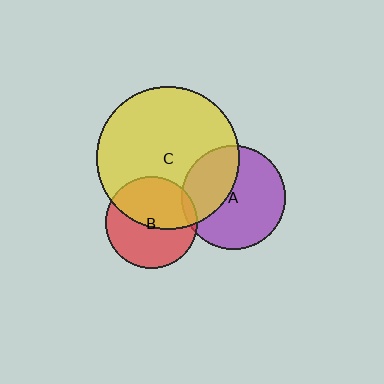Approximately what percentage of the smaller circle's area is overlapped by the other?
Approximately 5%.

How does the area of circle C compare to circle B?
Approximately 2.4 times.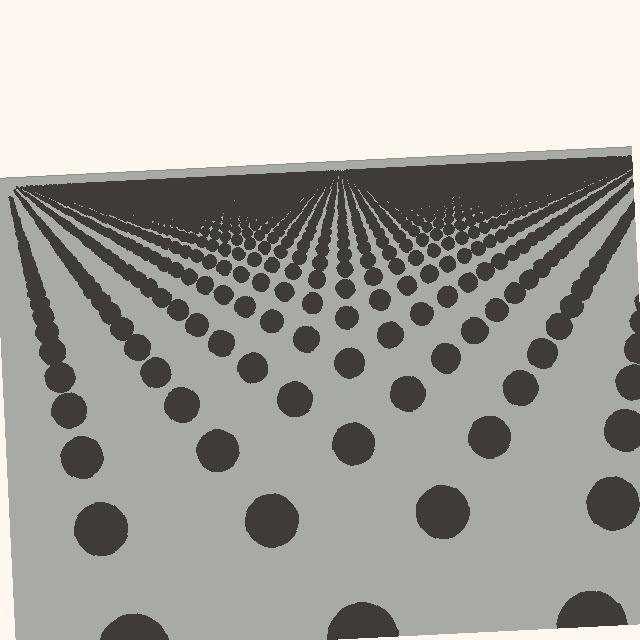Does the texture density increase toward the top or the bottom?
Density increases toward the top.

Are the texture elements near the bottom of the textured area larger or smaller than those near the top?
Larger. Near the bottom, elements are closer to the viewer and appear at a bigger on-screen size.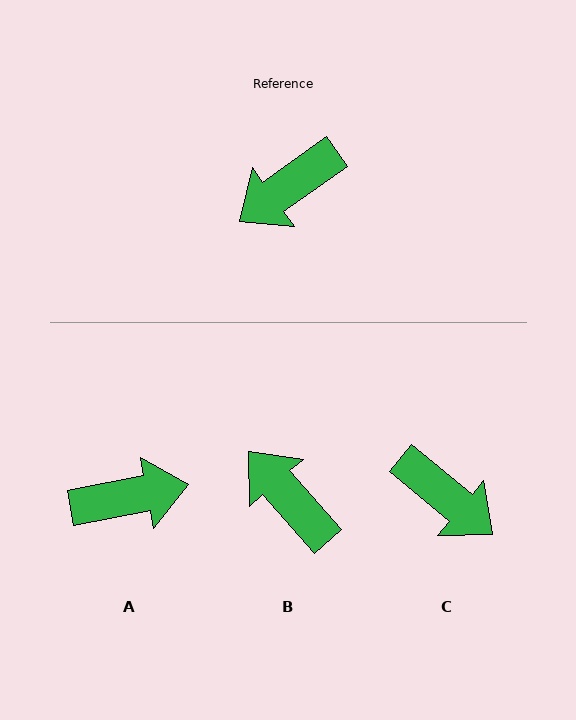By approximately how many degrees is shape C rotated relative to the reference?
Approximately 105 degrees counter-clockwise.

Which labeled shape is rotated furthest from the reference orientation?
A, about 155 degrees away.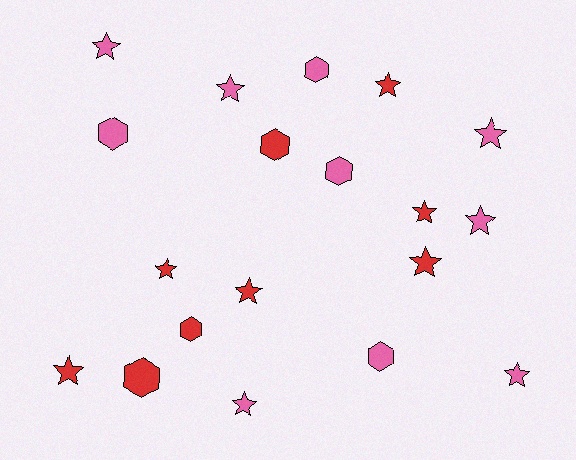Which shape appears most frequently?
Star, with 12 objects.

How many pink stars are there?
There are 6 pink stars.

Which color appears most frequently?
Pink, with 10 objects.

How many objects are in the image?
There are 19 objects.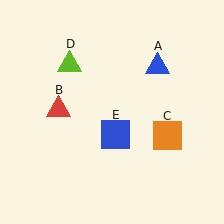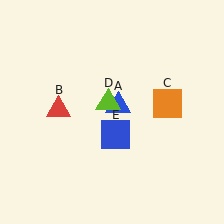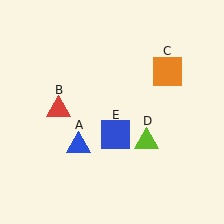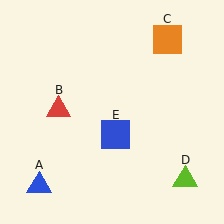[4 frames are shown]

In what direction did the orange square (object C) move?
The orange square (object C) moved up.